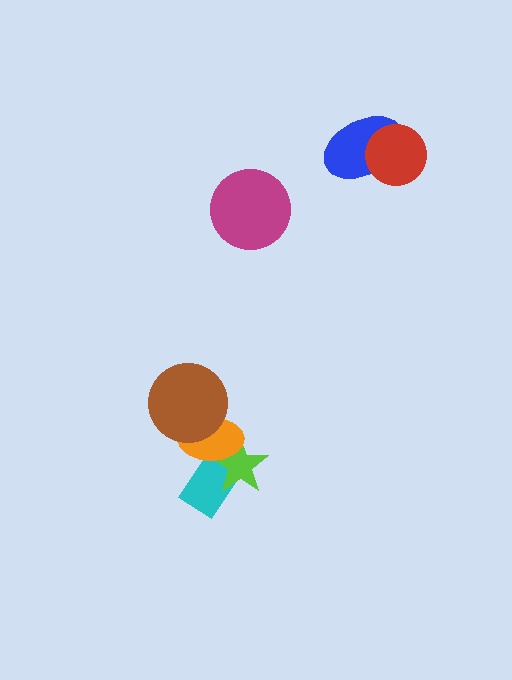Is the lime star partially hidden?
Yes, it is partially covered by another shape.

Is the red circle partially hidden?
No, no other shape covers it.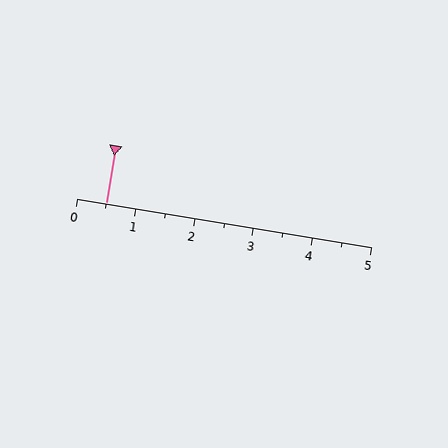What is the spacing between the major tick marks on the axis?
The major ticks are spaced 1 apart.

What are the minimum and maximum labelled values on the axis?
The axis runs from 0 to 5.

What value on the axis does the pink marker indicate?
The marker indicates approximately 0.5.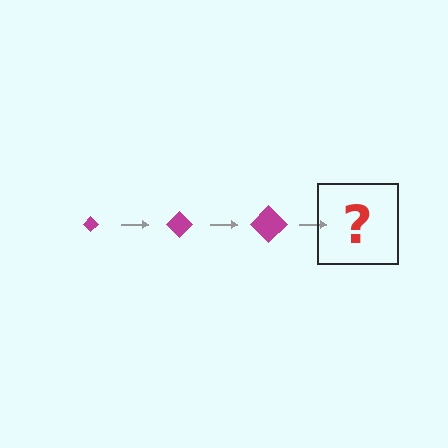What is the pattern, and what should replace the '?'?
The pattern is that the diamond gets progressively larger each step. The '?' should be a magenta diamond, larger than the previous one.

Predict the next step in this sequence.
The next step is a magenta diamond, larger than the previous one.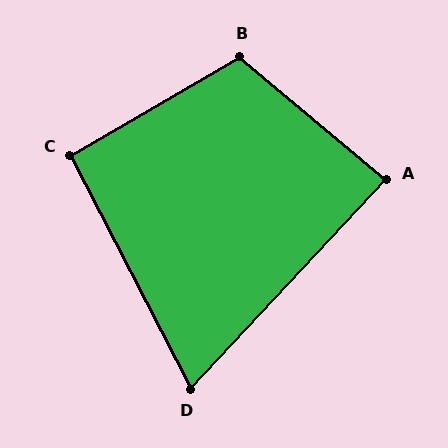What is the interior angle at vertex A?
Approximately 87 degrees (approximately right).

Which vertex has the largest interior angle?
B, at approximately 110 degrees.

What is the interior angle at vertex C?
Approximately 93 degrees (approximately right).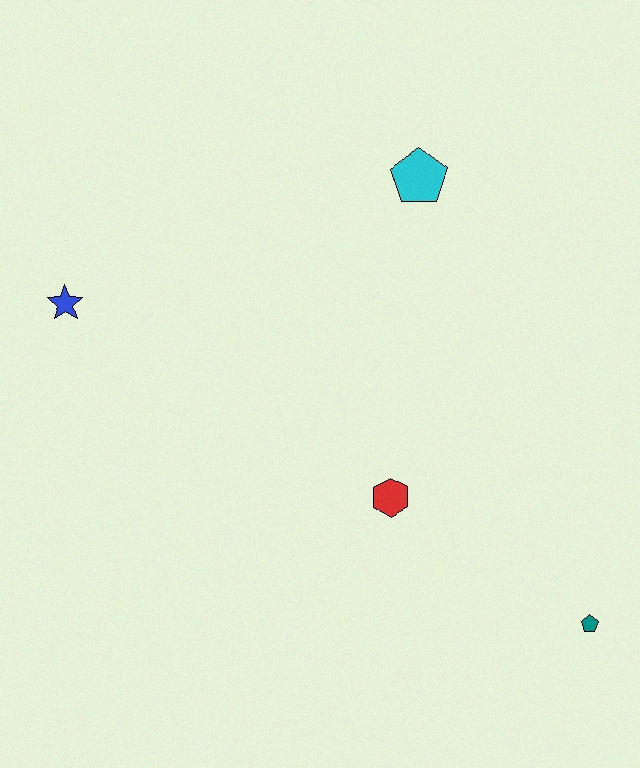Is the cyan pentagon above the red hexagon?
Yes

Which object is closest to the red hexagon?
The teal pentagon is closest to the red hexagon.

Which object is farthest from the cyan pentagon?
The teal pentagon is farthest from the cyan pentagon.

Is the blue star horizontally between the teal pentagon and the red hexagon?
No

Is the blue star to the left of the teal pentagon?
Yes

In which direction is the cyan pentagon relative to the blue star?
The cyan pentagon is to the right of the blue star.